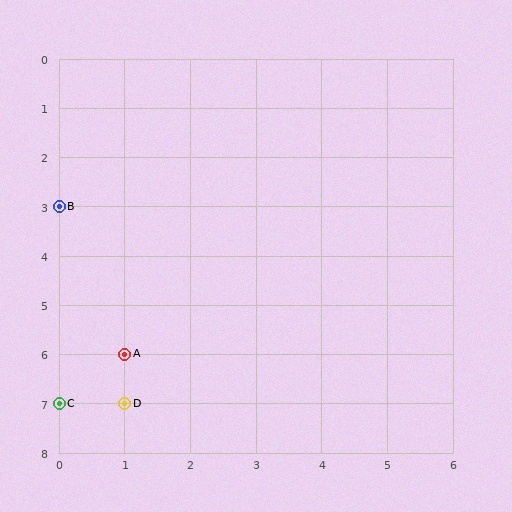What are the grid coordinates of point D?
Point D is at grid coordinates (1, 7).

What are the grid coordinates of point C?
Point C is at grid coordinates (0, 7).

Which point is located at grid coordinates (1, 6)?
Point A is at (1, 6).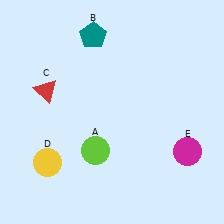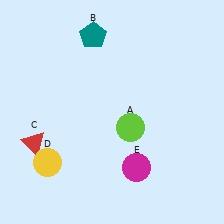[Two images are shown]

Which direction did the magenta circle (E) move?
The magenta circle (E) moved left.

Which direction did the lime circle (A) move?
The lime circle (A) moved right.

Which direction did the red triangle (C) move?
The red triangle (C) moved down.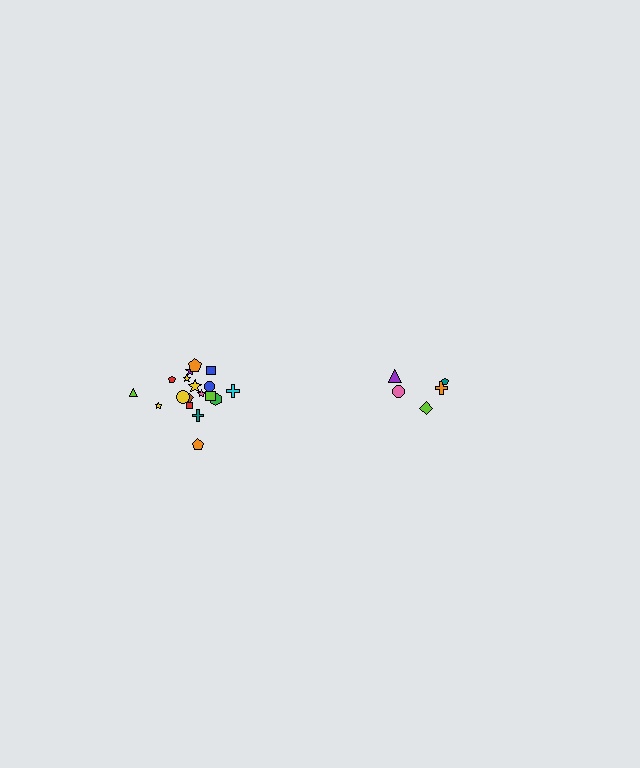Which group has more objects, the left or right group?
The left group.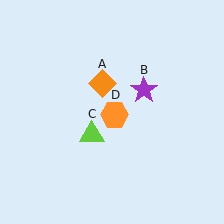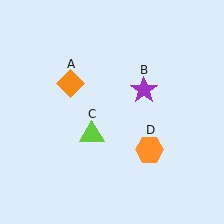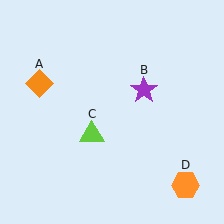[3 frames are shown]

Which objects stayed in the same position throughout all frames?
Purple star (object B) and lime triangle (object C) remained stationary.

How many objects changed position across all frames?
2 objects changed position: orange diamond (object A), orange hexagon (object D).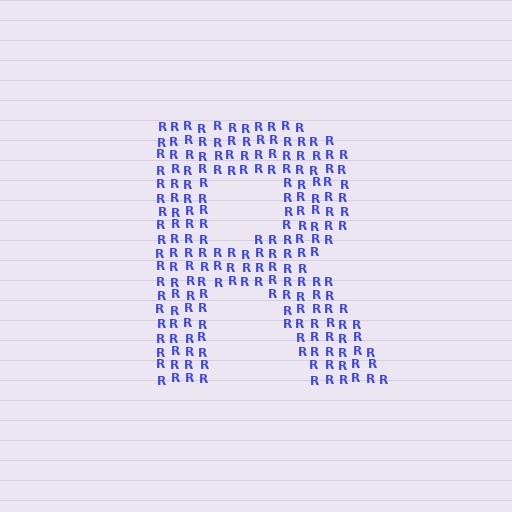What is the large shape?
The large shape is the letter R.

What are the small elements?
The small elements are letter R's.